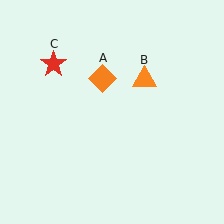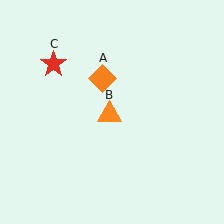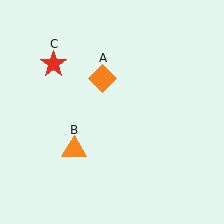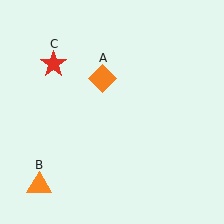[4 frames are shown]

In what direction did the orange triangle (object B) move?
The orange triangle (object B) moved down and to the left.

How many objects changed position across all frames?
1 object changed position: orange triangle (object B).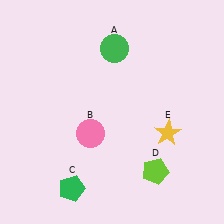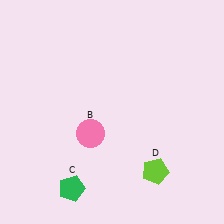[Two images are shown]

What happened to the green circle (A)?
The green circle (A) was removed in Image 2. It was in the top-right area of Image 1.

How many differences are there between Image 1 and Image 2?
There are 2 differences between the two images.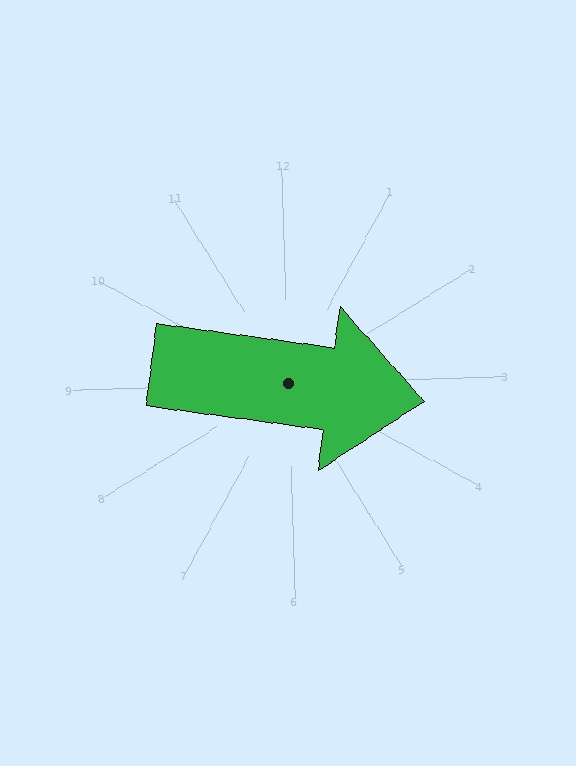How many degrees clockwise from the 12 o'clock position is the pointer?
Approximately 99 degrees.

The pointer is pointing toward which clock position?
Roughly 3 o'clock.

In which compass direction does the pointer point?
East.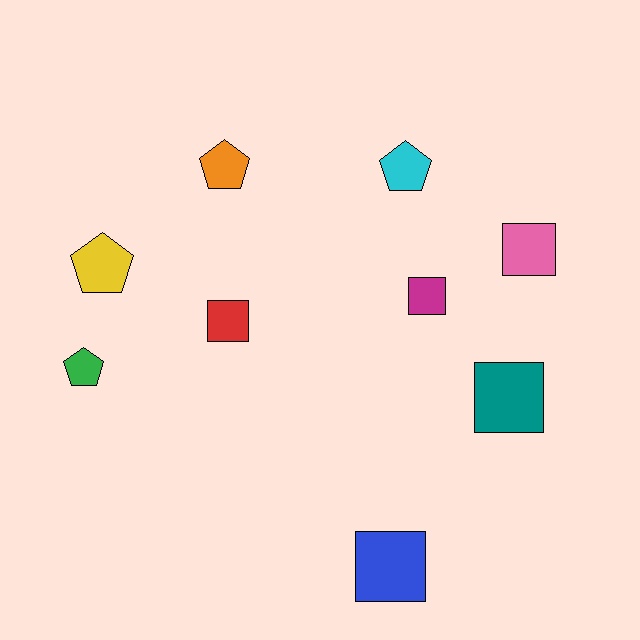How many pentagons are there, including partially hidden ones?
There are 4 pentagons.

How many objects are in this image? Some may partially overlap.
There are 9 objects.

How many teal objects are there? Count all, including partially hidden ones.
There is 1 teal object.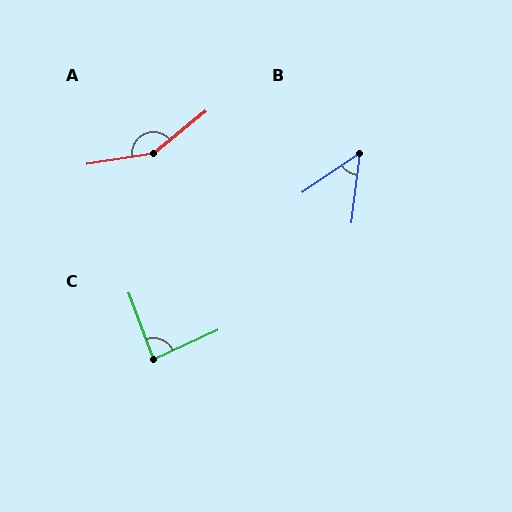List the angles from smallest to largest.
B (49°), C (86°), A (149°).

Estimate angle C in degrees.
Approximately 86 degrees.